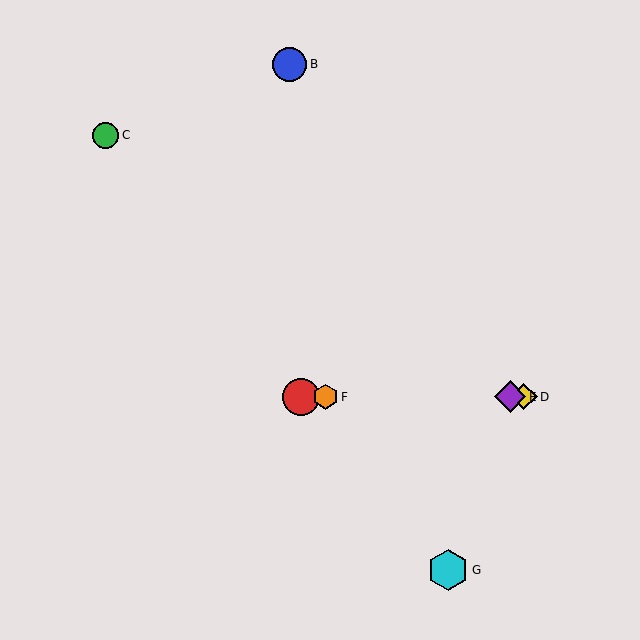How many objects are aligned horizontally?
4 objects (A, D, E, F) are aligned horizontally.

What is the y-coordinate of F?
Object F is at y≈397.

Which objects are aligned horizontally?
Objects A, D, E, F are aligned horizontally.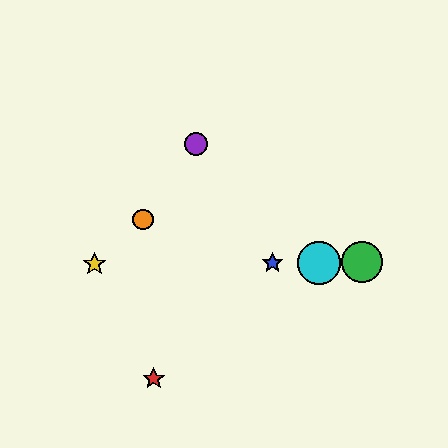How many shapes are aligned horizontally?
4 shapes (the blue star, the green circle, the yellow star, the cyan circle) are aligned horizontally.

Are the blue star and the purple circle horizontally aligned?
No, the blue star is at y≈263 and the purple circle is at y≈144.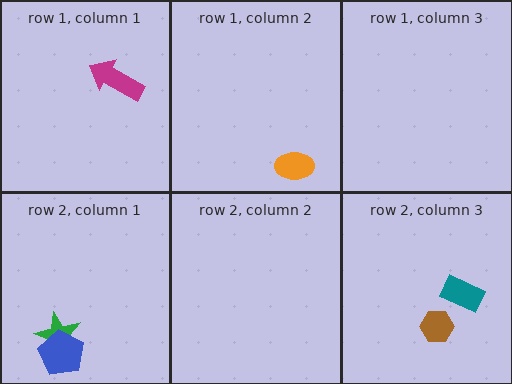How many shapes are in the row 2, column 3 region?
2.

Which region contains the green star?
The row 2, column 1 region.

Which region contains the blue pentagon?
The row 2, column 1 region.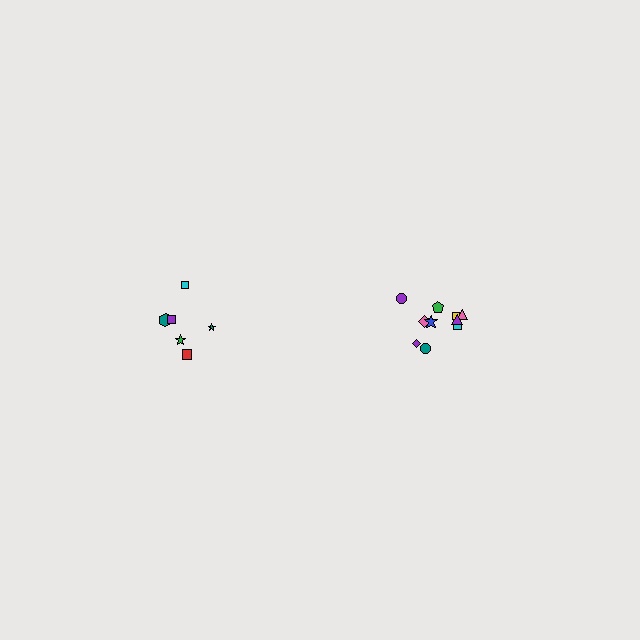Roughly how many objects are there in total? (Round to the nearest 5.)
Roughly 15 objects in total.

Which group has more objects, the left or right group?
The right group.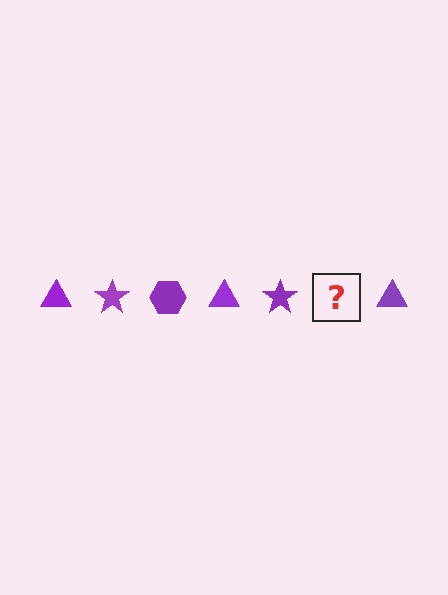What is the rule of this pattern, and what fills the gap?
The rule is that the pattern cycles through triangle, star, hexagon shapes in purple. The gap should be filled with a purple hexagon.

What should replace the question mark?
The question mark should be replaced with a purple hexagon.